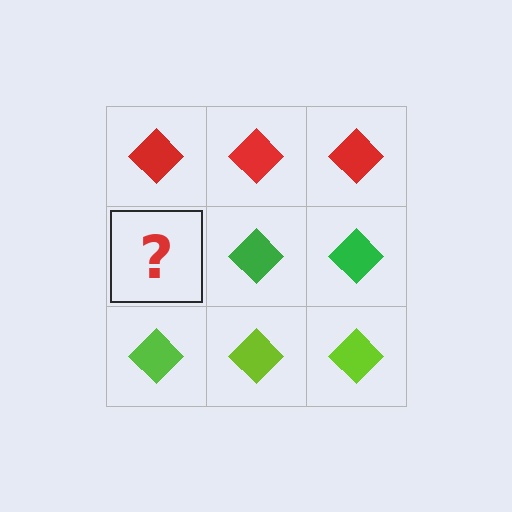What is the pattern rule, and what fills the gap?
The rule is that each row has a consistent color. The gap should be filled with a green diamond.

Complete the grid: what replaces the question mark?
The question mark should be replaced with a green diamond.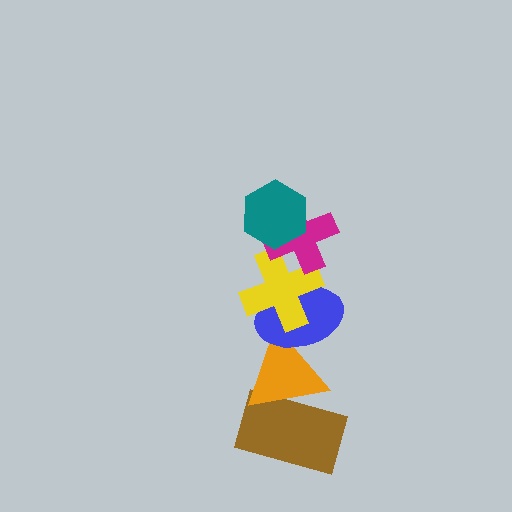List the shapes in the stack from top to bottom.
From top to bottom: the teal hexagon, the magenta cross, the yellow cross, the blue ellipse, the orange triangle, the brown rectangle.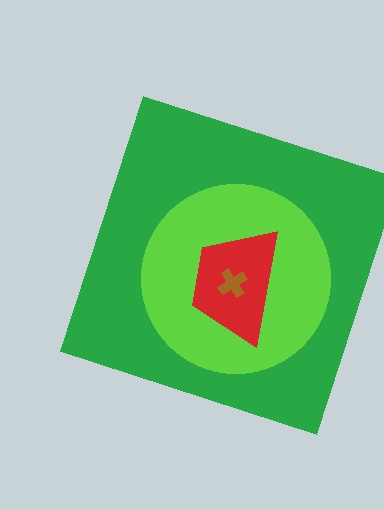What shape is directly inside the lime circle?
The red trapezoid.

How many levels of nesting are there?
4.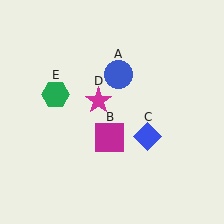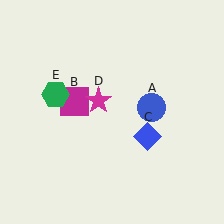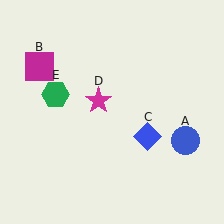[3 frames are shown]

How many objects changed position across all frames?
2 objects changed position: blue circle (object A), magenta square (object B).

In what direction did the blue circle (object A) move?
The blue circle (object A) moved down and to the right.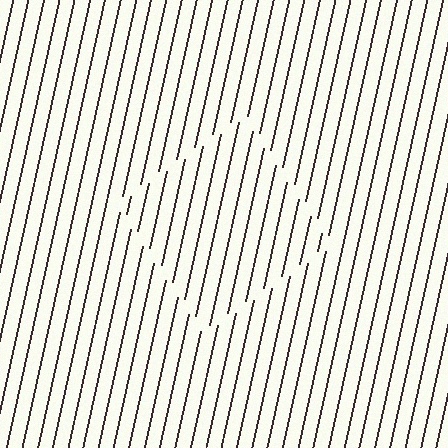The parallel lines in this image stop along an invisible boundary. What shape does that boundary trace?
An illusory square. The interior of the shape contains the same grating, shifted by half a period — the contour is defined by the phase discontinuity where line-ends from the inner and outer gratings abut.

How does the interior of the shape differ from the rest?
The interior of the shape contains the same grating, shifted by half a period — the contour is defined by the phase discontinuity where line-ends from the inner and outer gratings abut.